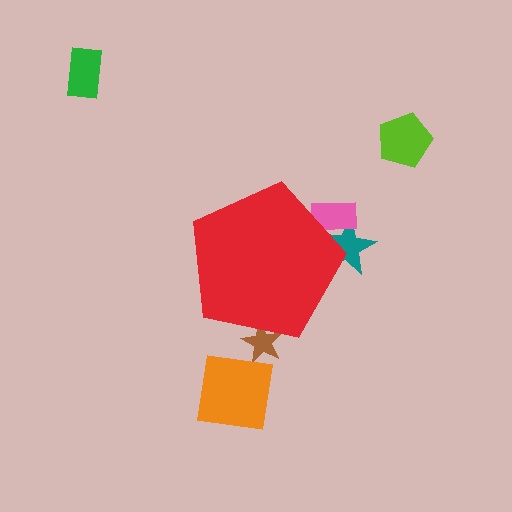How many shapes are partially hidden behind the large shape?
3 shapes are partially hidden.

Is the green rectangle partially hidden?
No, the green rectangle is fully visible.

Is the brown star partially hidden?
Yes, the brown star is partially hidden behind the red pentagon.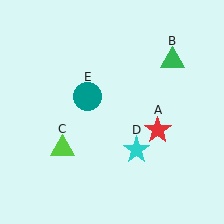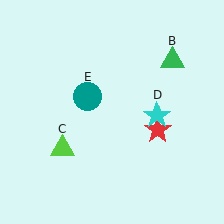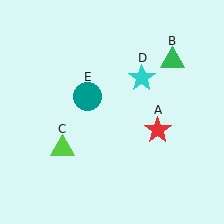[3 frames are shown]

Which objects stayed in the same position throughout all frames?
Red star (object A) and green triangle (object B) and lime triangle (object C) and teal circle (object E) remained stationary.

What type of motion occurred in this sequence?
The cyan star (object D) rotated counterclockwise around the center of the scene.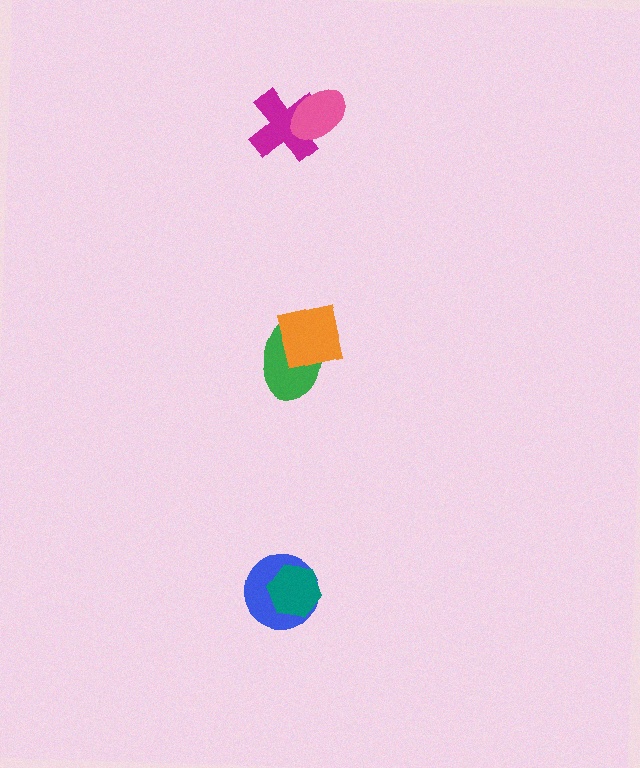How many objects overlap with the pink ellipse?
1 object overlaps with the pink ellipse.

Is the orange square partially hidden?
No, no other shape covers it.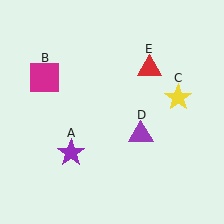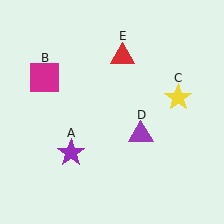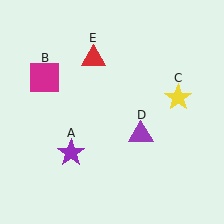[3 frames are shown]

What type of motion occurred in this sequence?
The red triangle (object E) rotated counterclockwise around the center of the scene.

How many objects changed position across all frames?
1 object changed position: red triangle (object E).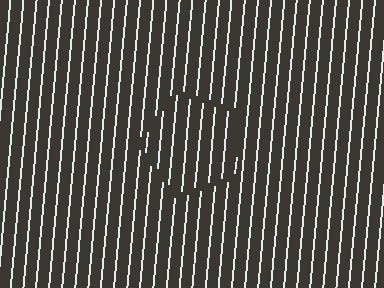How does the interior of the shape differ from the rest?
The interior of the shape contains the same grating, shifted by half a period — the contour is defined by the phase discontinuity where line-ends from the inner and outer gratings abut.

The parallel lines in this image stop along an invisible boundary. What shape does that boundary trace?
An illusory pentagon. The interior of the shape contains the same grating, shifted by half a period — the contour is defined by the phase discontinuity where line-ends from the inner and outer gratings abut.